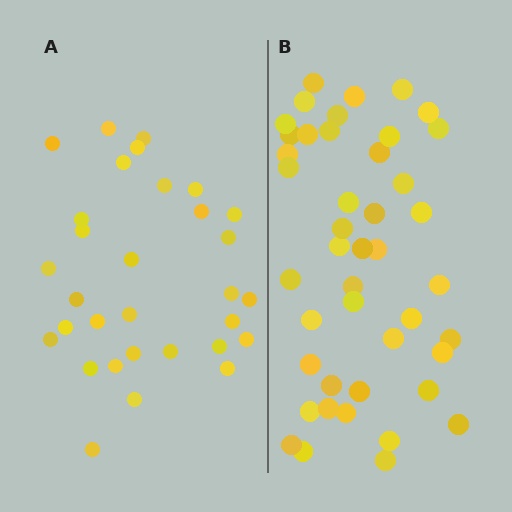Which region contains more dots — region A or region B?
Region B (the right region) has more dots.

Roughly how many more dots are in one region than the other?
Region B has approximately 15 more dots than region A.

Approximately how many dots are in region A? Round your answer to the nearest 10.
About 30 dots. (The exact count is 31, which rounds to 30.)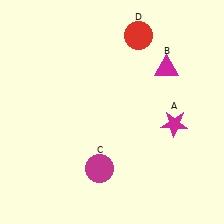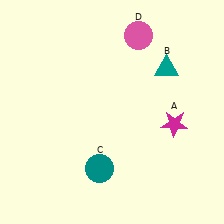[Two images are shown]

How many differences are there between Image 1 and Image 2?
There are 3 differences between the two images.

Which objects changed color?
B changed from magenta to teal. C changed from magenta to teal. D changed from red to pink.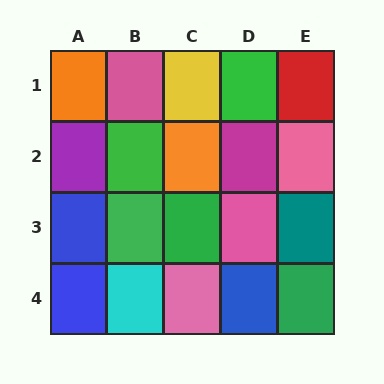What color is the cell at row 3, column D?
Pink.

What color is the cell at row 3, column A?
Blue.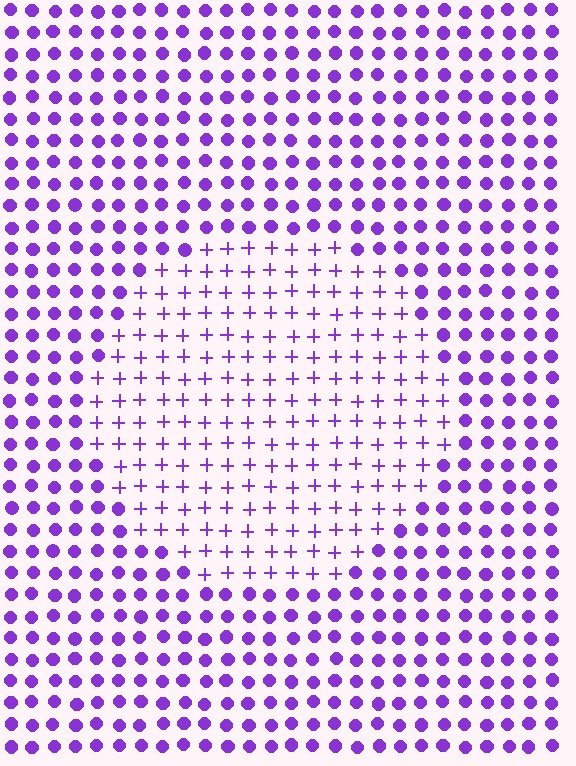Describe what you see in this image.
The image is filled with small purple elements arranged in a uniform grid. A circle-shaped region contains plus signs, while the surrounding area contains circles. The boundary is defined purely by the change in element shape.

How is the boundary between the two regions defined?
The boundary is defined by a change in element shape: plus signs inside vs. circles outside. All elements share the same color and spacing.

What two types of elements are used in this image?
The image uses plus signs inside the circle region and circles outside it.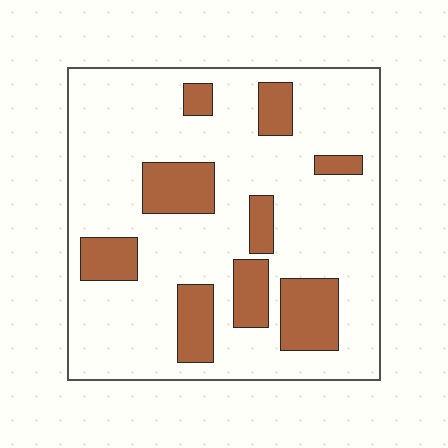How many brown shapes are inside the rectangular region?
9.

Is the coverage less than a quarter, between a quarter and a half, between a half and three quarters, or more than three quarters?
Less than a quarter.